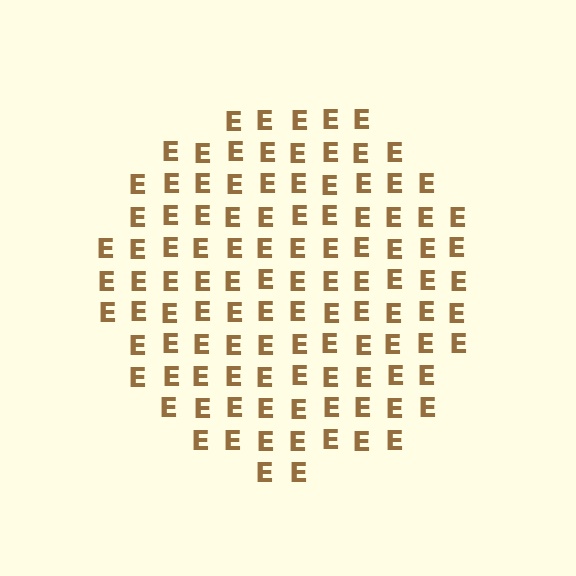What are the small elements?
The small elements are letter E's.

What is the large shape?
The large shape is a circle.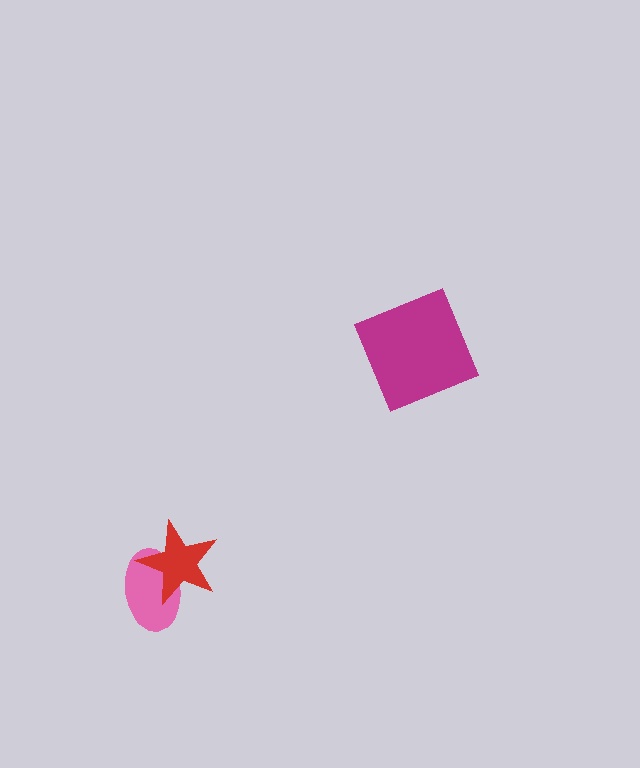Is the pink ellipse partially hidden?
Yes, it is partially covered by another shape.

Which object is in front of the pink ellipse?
The red star is in front of the pink ellipse.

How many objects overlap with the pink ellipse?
1 object overlaps with the pink ellipse.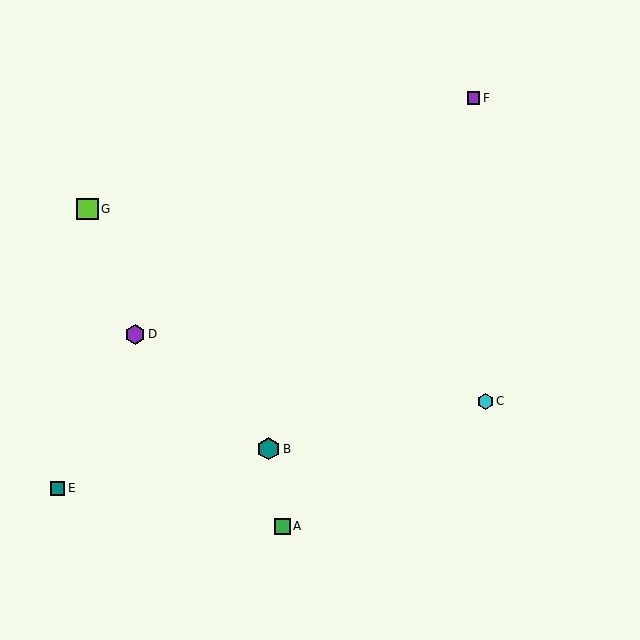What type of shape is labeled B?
Shape B is a teal hexagon.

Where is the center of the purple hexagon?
The center of the purple hexagon is at (135, 334).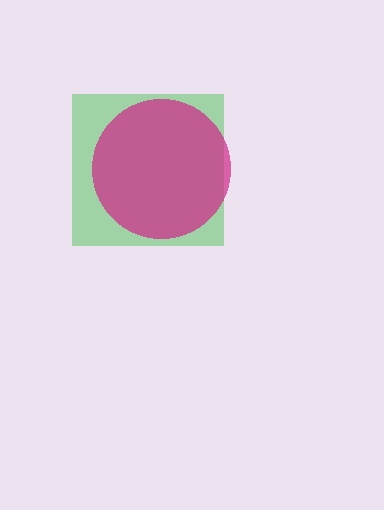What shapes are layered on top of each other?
The layered shapes are: a green square, a magenta circle.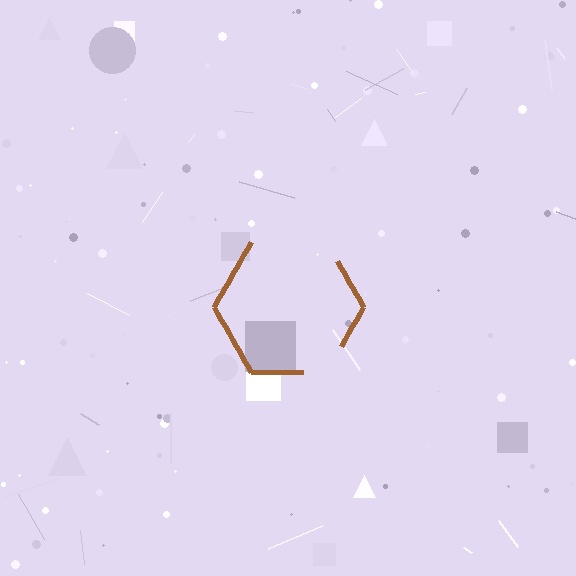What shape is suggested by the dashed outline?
The dashed outline suggests a hexagon.